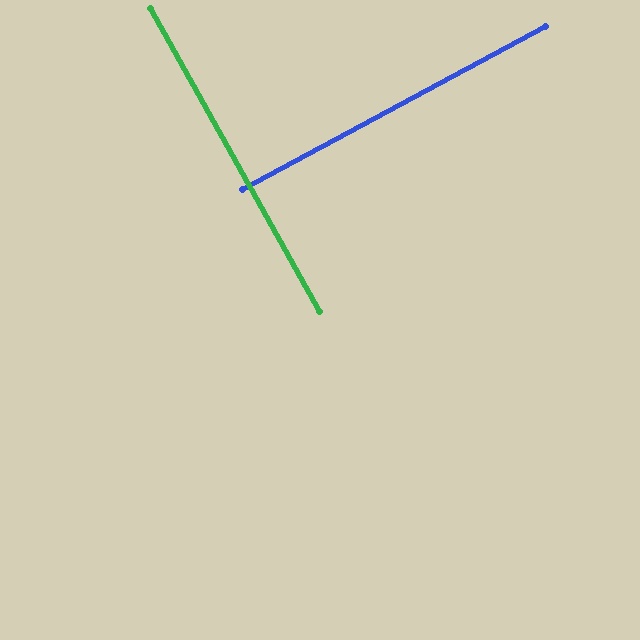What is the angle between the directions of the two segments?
Approximately 89 degrees.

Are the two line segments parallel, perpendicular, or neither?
Perpendicular — they meet at approximately 89°.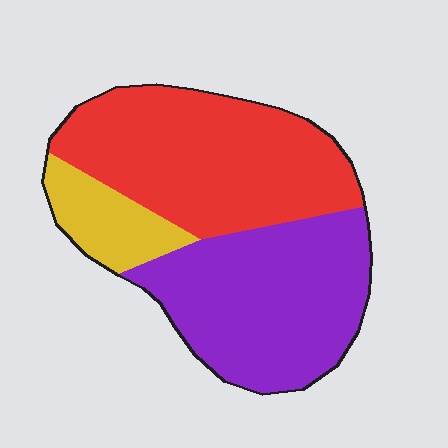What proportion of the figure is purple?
Purple takes up about two fifths (2/5) of the figure.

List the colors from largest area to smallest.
From largest to smallest: red, purple, yellow.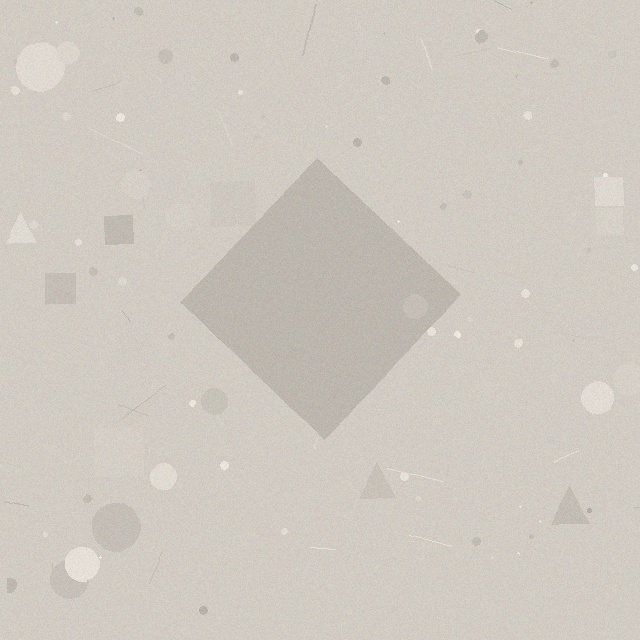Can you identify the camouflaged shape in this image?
The camouflaged shape is a diamond.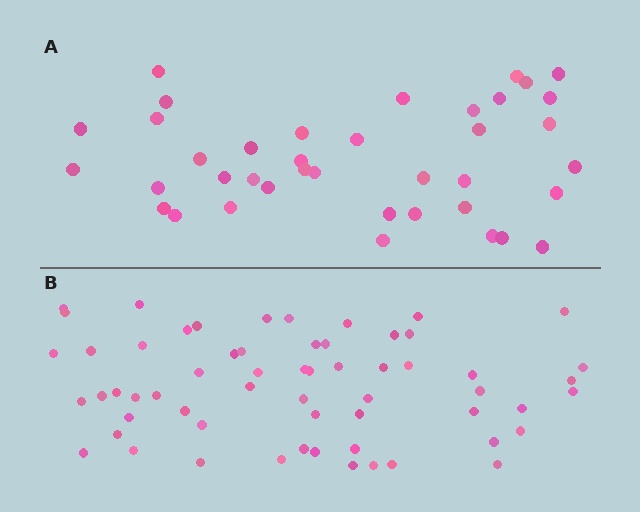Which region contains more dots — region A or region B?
Region B (the bottom region) has more dots.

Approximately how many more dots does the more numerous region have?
Region B has approximately 20 more dots than region A.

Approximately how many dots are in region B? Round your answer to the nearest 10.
About 60 dots.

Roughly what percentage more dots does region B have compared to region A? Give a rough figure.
About 55% more.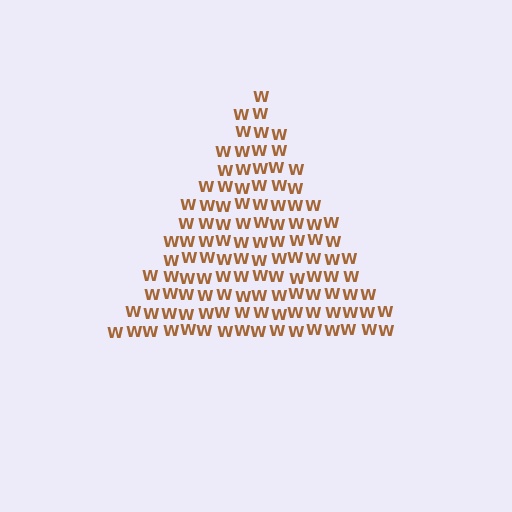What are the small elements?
The small elements are letter W's.